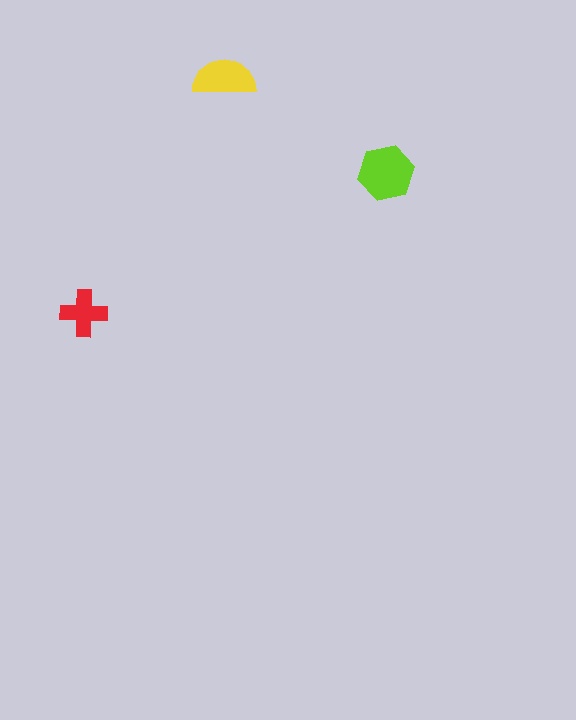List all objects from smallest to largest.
The red cross, the yellow semicircle, the lime hexagon.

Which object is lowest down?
The red cross is bottommost.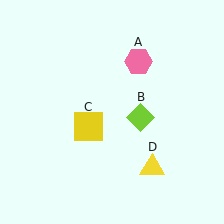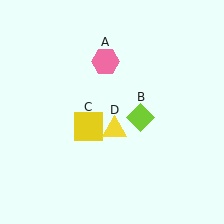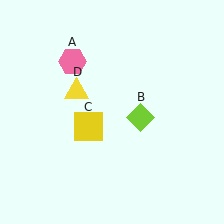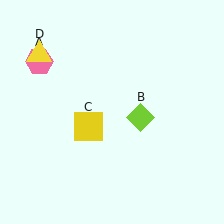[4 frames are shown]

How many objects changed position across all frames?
2 objects changed position: pink hexagon (object A), yellow triangle (object D).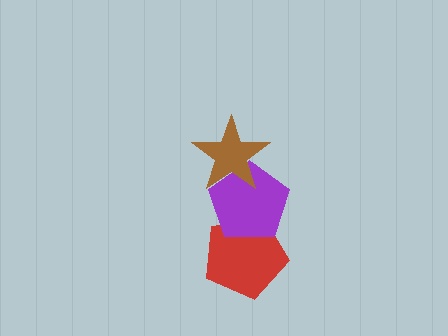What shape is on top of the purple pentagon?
The brown star is on top of the purple pentagon.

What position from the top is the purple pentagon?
The purple pentagon is 2nd from the top.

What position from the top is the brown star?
The brown star is 1st from the top.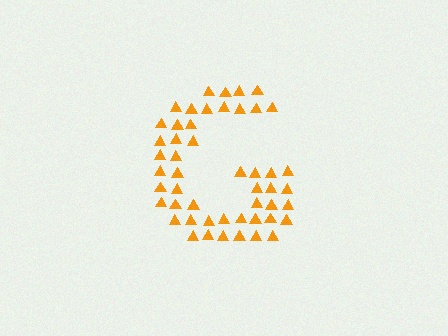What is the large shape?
The large shape is the letter G.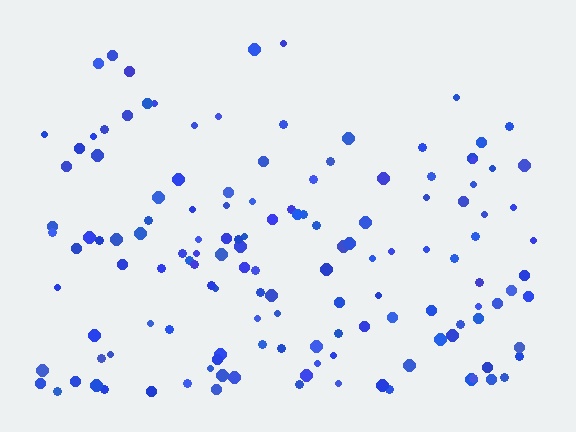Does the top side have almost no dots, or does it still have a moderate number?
Still a moderate number, just noticeably fewer than the bottom.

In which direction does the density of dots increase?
From top to bottom, with the bottom side densest.